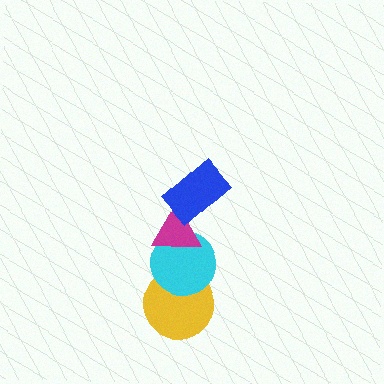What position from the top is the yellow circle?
The yellow circle is 4th from the top.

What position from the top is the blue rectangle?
The blue rectangle is 1st from the top.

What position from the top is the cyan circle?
The cyan circle is 3rd from the top.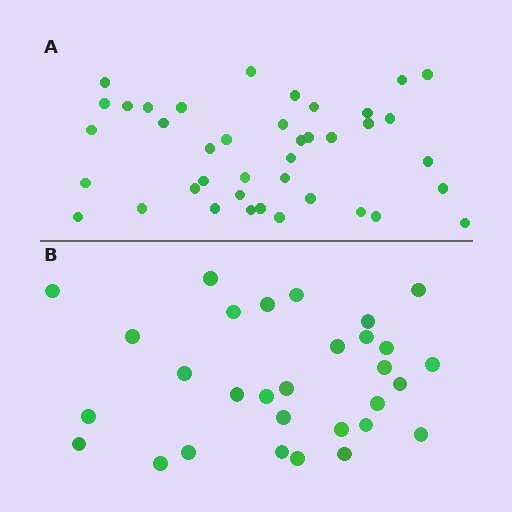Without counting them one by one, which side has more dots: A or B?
Region A (the top region) has more dots.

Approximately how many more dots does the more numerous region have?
Region A has roughly 10 or so more dots than region B.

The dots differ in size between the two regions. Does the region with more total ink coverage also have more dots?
No. Region B has more total ink coverage because its dots are larger, but region A actually contains more individual dots. Total area can be misleading — the number of items is what matters here.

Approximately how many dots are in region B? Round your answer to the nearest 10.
About 30 dots.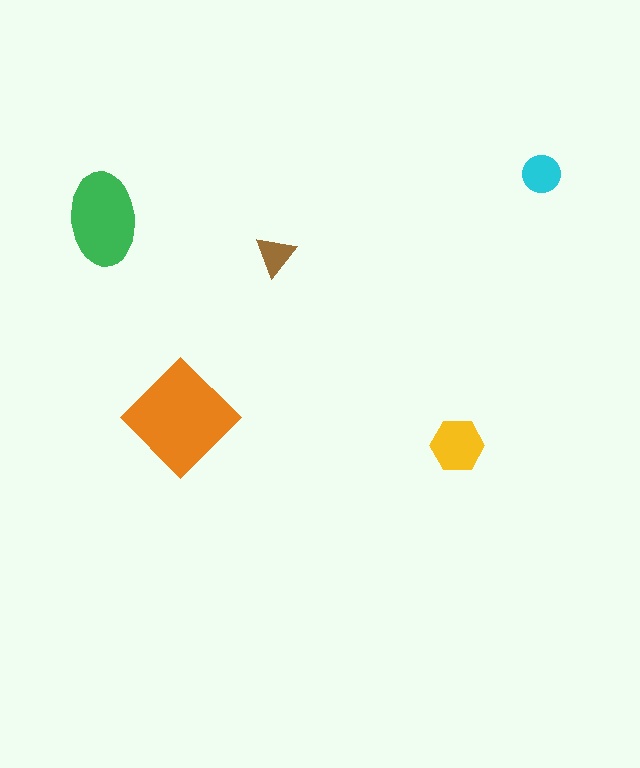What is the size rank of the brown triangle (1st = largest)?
5th.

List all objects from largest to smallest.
The orange diamond, the green ellipse, the yellow hexagon, the cyan circle, the brown triangle.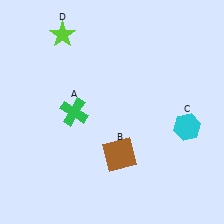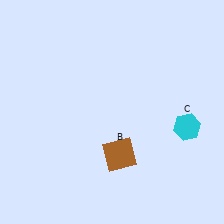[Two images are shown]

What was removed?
The green cross (A), the lime star (D) were removed in Image 2.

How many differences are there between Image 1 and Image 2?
There are 2 differences between the two images.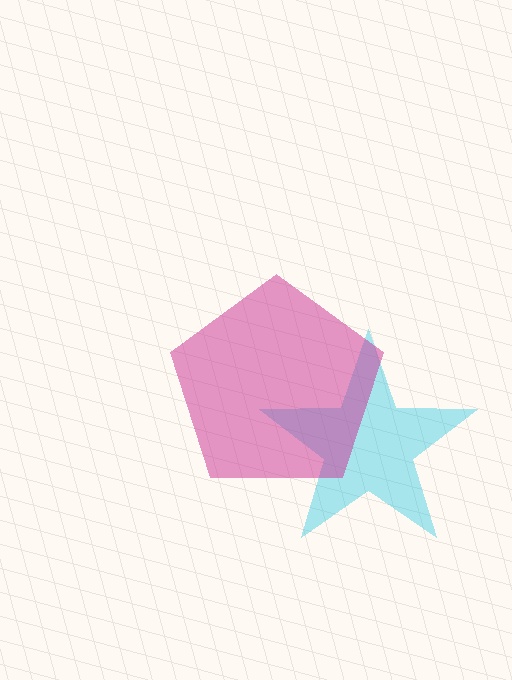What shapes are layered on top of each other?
The layered shapes are: a cyan star, a magenta pentagon.